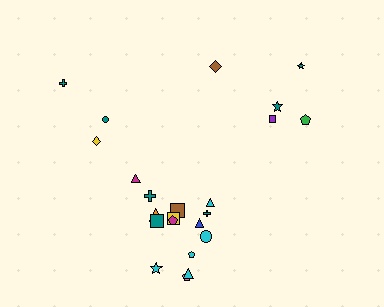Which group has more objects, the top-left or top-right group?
The top-right group.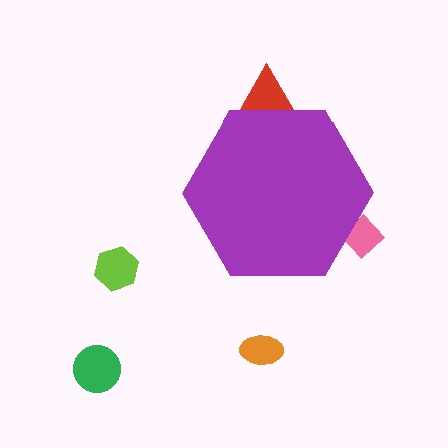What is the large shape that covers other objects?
A purple hexagon.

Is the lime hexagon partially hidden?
No, the lime hexagon is fully visible.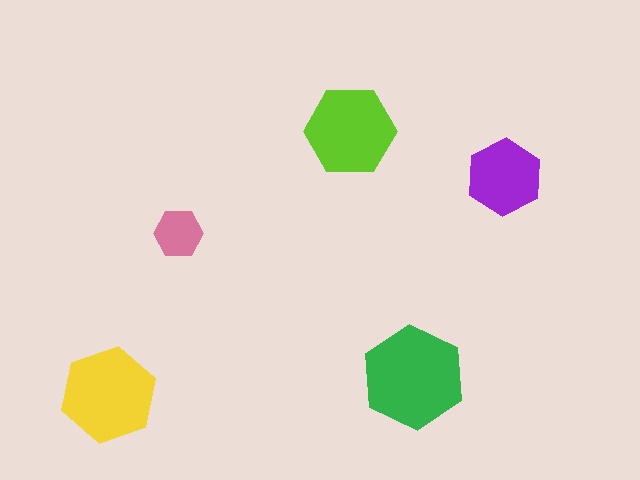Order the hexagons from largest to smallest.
the green one, the yellow one, the lime one, the purple one, the pink one.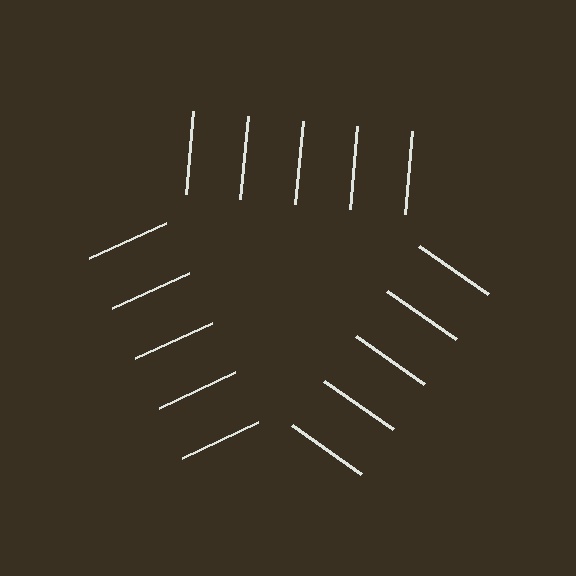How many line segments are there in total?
15 — 5 along each of the 3 edges.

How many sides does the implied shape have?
3 sides — the line-ends trace a triangle.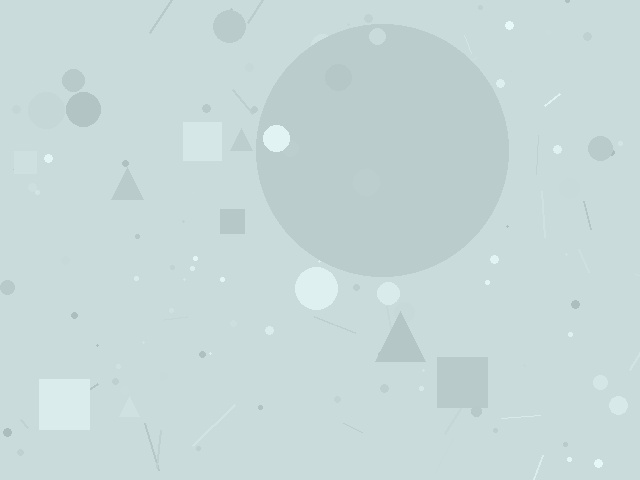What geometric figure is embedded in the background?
A circle is embedded in the background.